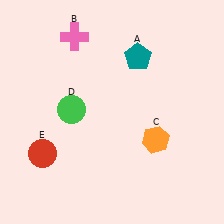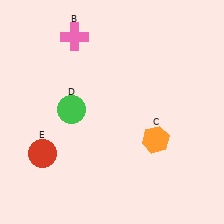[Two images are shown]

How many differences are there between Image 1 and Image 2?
There is 1 difference between the two images.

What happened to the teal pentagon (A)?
The teal pentagon (A) was removed in Image 2. It was in the top-right area of Image 1.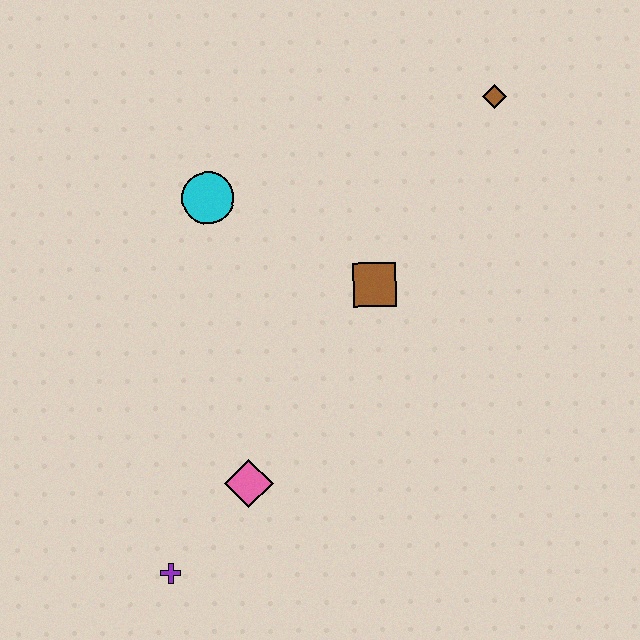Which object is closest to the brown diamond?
The brown square is closest to the brown diamond.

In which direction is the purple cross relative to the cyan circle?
The purple cross is below the cyan circle.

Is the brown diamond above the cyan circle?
Yes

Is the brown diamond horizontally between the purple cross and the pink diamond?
No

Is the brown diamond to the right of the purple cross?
Yes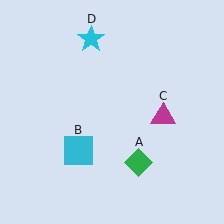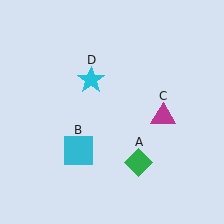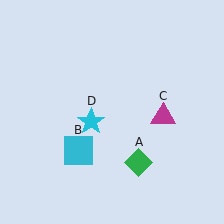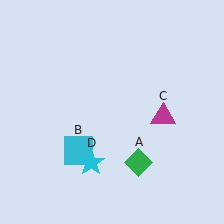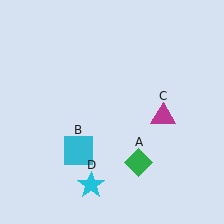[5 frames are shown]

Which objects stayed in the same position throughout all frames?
Green diamond (object A) and cyan square (object B) and magenta triangle (object C) remained stationary.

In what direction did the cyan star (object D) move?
The cyan star (object D) moved down.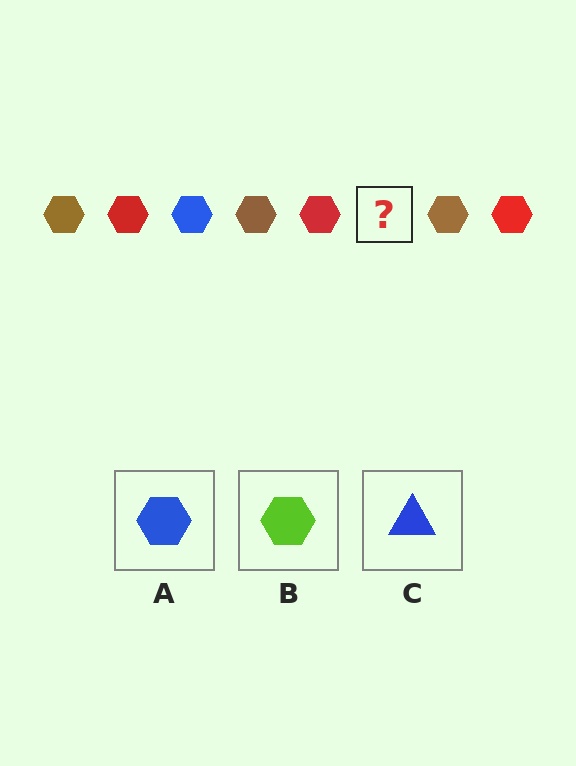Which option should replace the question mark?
Option A.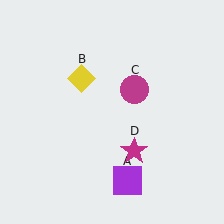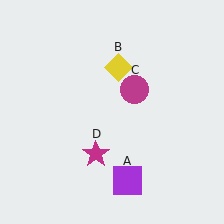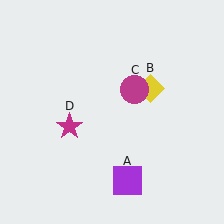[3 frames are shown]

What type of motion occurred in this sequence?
The yellow diamond (object B), magenta star (object D) rotated clockwise around the center of the scene.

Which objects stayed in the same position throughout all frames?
Purple square (object A) and magenta circle (object C) remained stationary.